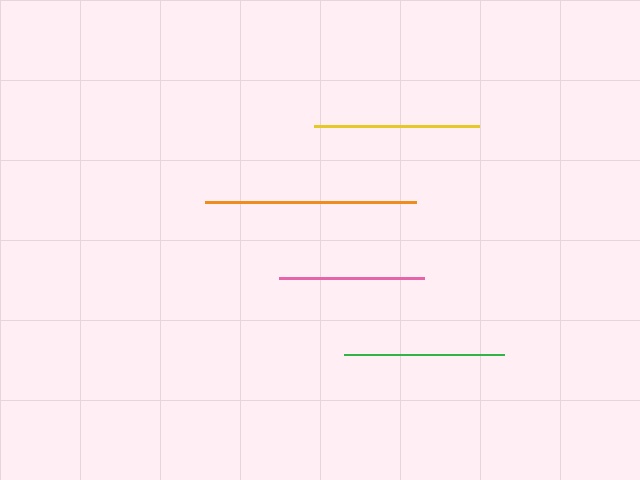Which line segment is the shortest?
The pink line is the shortest at approximately 145 pixels.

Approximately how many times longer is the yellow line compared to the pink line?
The yellow line is approximately 1.1 times the length of the pink line.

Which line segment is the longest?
The orange line is the longest at approximately 211 pixels.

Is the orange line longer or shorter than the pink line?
The orange line is longer than the pink line.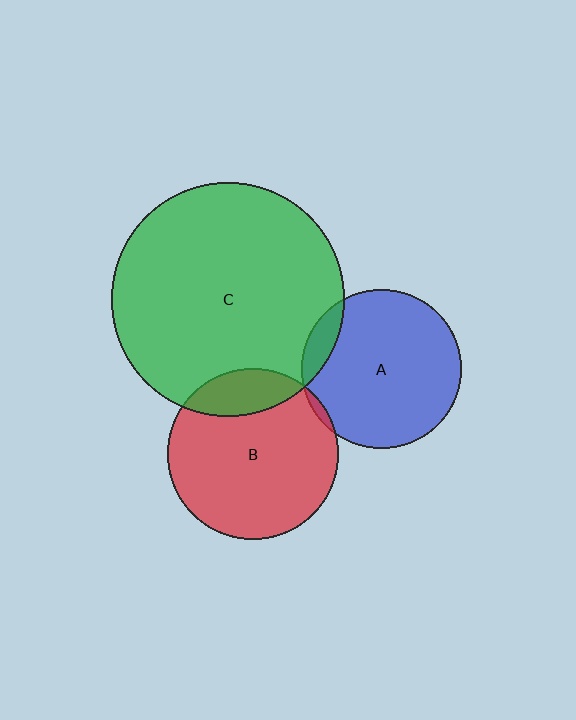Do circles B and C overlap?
Yes.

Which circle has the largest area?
Circle C (green).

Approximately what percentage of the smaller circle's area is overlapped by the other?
Approximately 15%.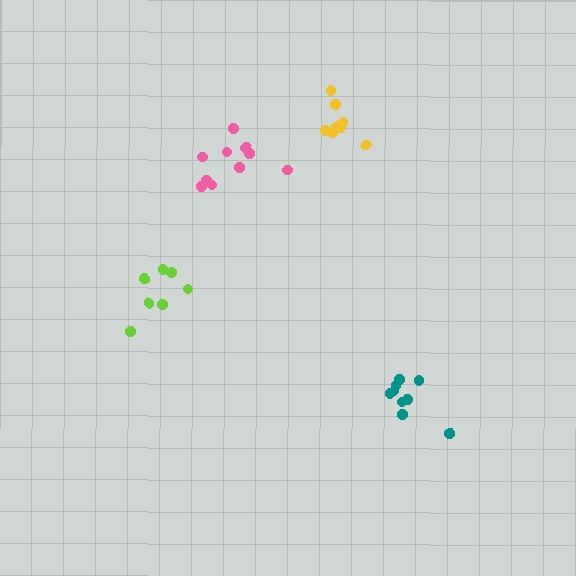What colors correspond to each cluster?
The clusters are colored: lime, teal, yellow, pink.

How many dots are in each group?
Group 1: 7 dots, Group 2: 9 dots, Group 3: 9 dots, Group 4: 10 dots (35 total).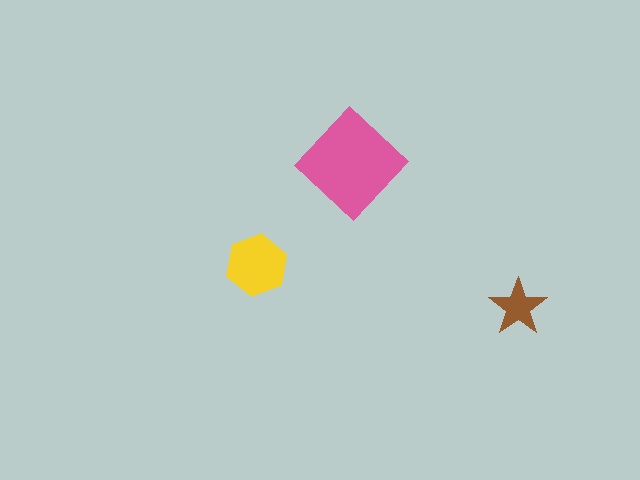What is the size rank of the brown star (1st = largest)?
3rd.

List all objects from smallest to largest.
The brown star, the yellow hexagon, the pink diamond.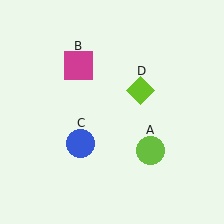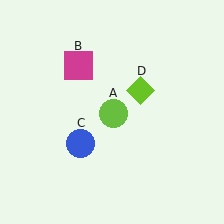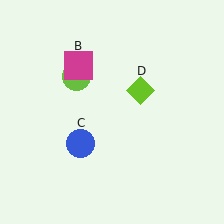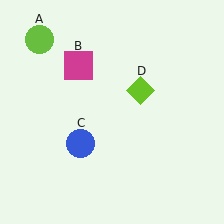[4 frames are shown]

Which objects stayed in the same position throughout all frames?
Magenta square (object B) and blue circle (object C) and lime diamond (object D) remained stationary.